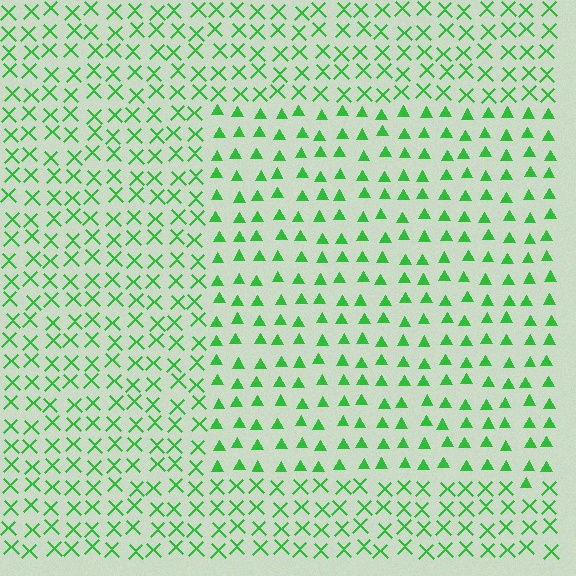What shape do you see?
I see a rectangle.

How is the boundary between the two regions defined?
The boundary is defined by a change in element shape: triangles inside vs. X marks outside. All elements share the same color and spacing.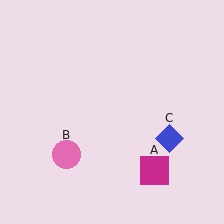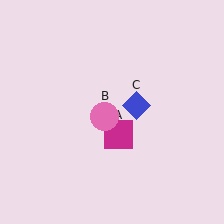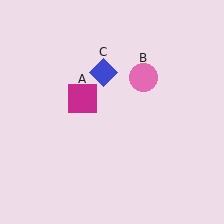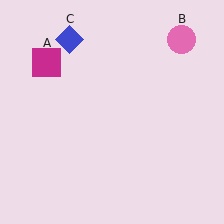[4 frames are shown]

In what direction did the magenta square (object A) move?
The magenta square (object A) moved up and to the left.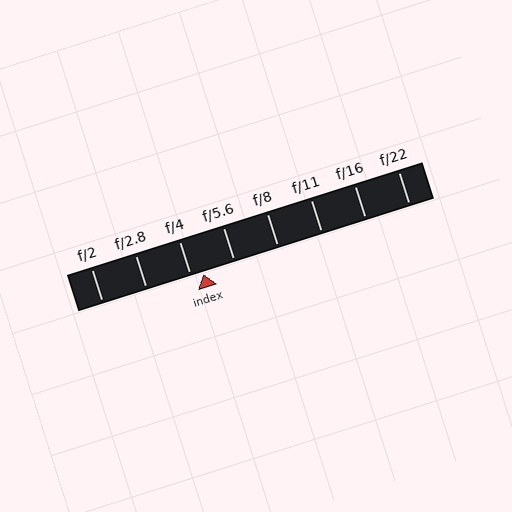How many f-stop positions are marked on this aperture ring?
There are 8 f-stop positions marked.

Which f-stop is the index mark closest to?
The index mark is closest to f/4.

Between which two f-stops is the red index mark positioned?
The index mark is between f/4 and f/5.6.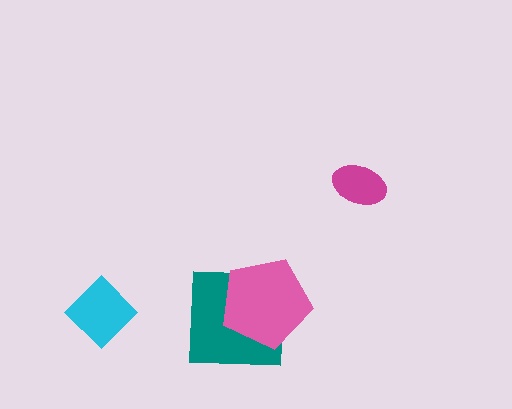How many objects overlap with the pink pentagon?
1 object overlaps with the pink pentagon.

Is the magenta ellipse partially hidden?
No, no other shape covers it.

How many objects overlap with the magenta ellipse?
0 objects overlap with the magenta ellipse.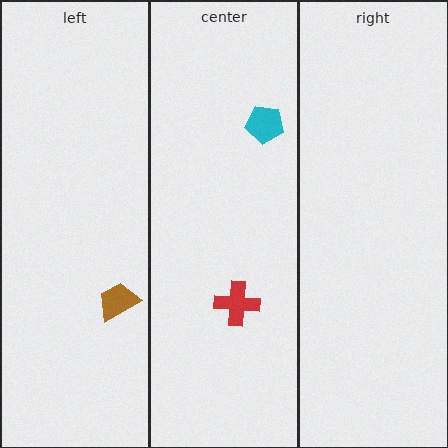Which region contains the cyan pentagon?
The center region.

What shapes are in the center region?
The cyan pentagon, the red cross.